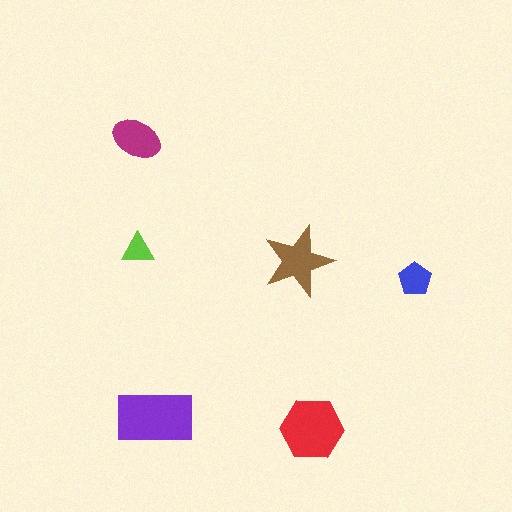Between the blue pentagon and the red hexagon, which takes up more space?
The red hexagon.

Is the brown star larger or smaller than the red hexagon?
Smaller.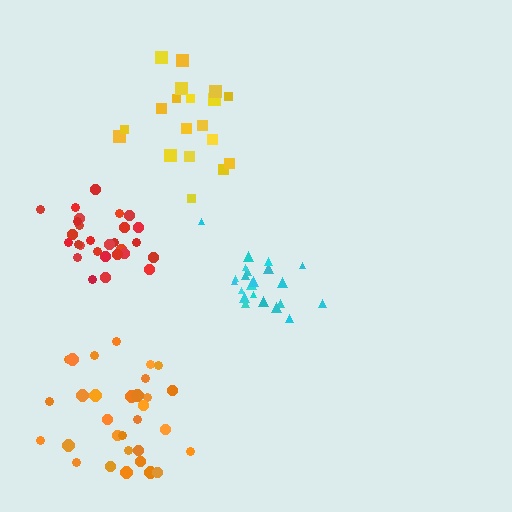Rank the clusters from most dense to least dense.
red, cyan, orange, yellow.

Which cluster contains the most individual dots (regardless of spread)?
Orange (31).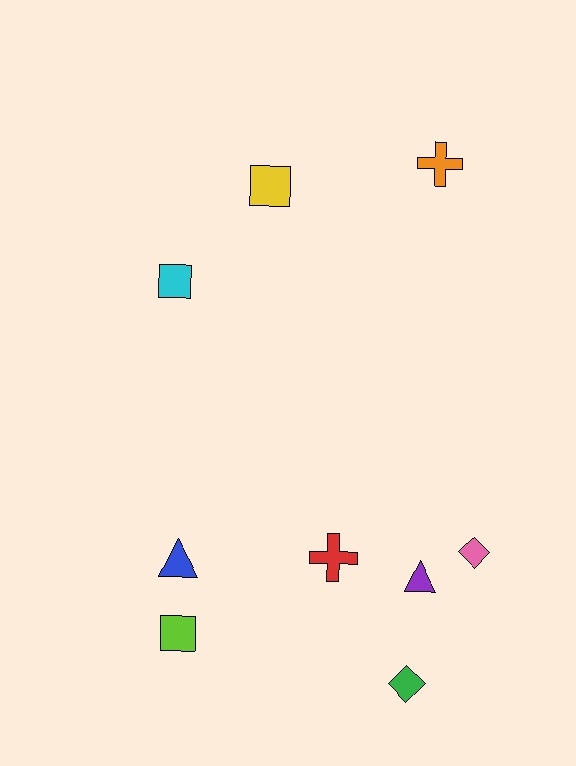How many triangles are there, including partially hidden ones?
There are 2 triangles.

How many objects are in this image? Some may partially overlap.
There are 9 objects.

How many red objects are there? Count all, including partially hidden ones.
There is 1 red object.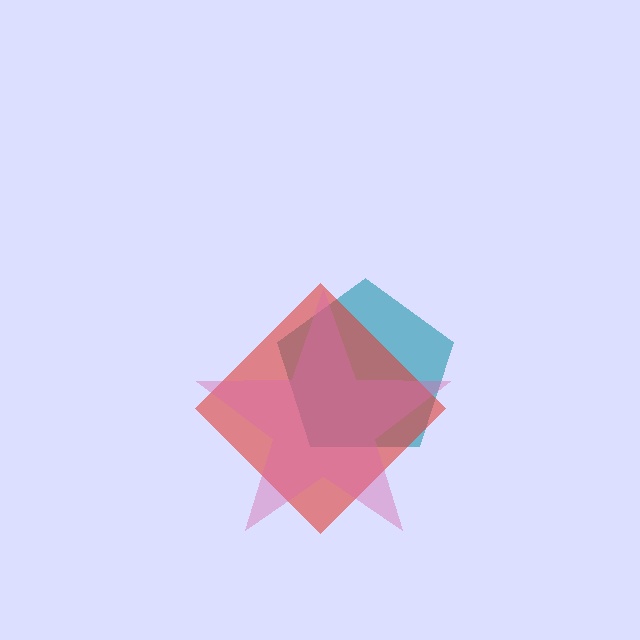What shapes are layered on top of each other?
The layered shapes are: a teal pentagon, a red diamond, a pink star.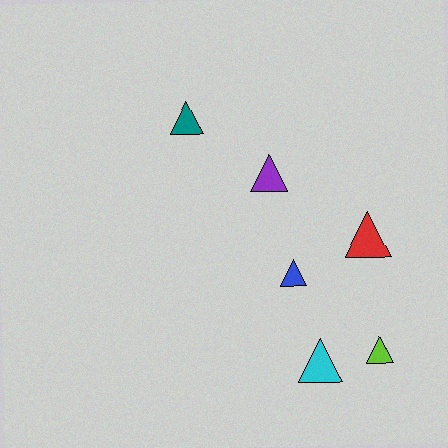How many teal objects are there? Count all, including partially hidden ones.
There is 1 teal object.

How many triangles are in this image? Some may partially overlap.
There are 6 triangles.